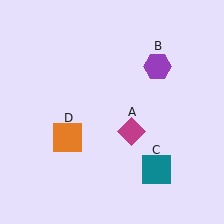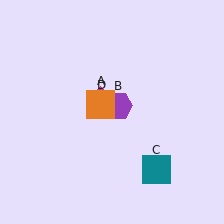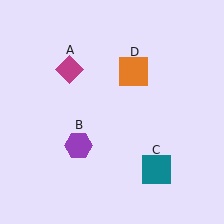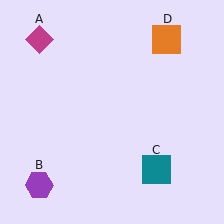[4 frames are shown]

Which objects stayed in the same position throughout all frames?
Teal square (object C) remained stationary.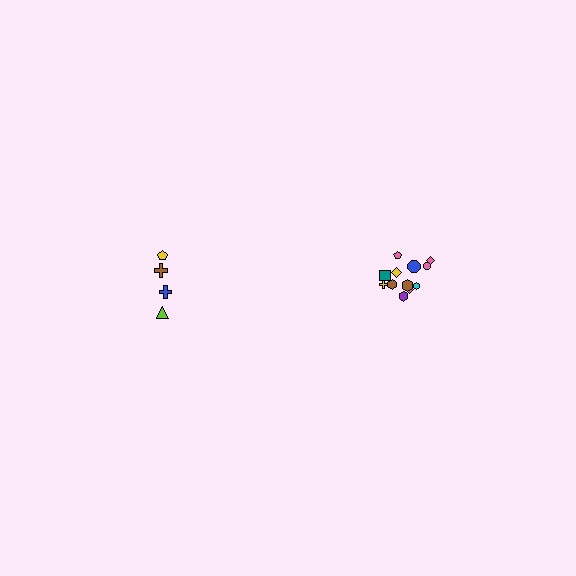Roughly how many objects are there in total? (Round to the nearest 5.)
Roughly 15 objects in total.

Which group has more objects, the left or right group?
The right group.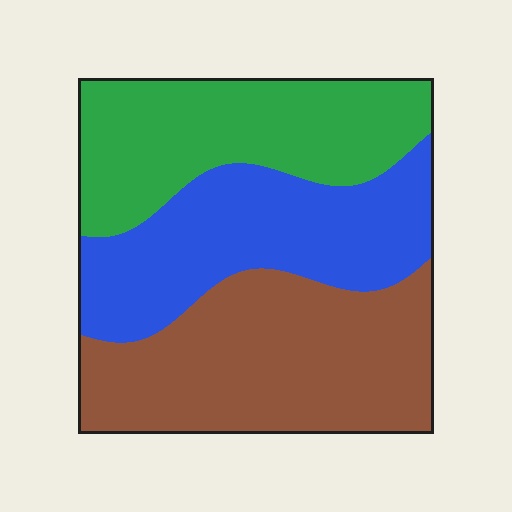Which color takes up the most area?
Brown, at roughly 40%.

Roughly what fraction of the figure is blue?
Blue covers about 30% of the figure.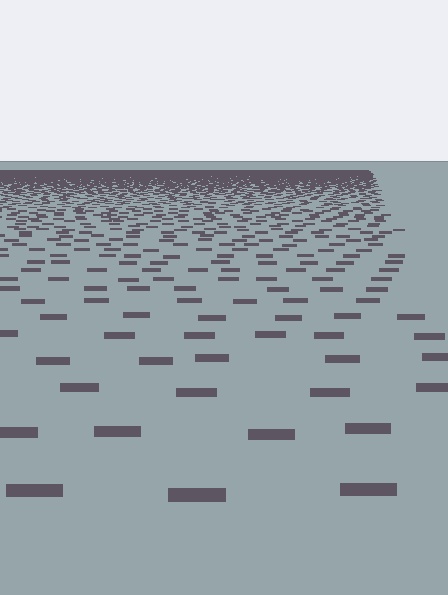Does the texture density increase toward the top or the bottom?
Density increases toward the top.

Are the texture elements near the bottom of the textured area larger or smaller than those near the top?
Larger. Near the bottom, elements are closer to the viewer and appear at a bigger on-screen size.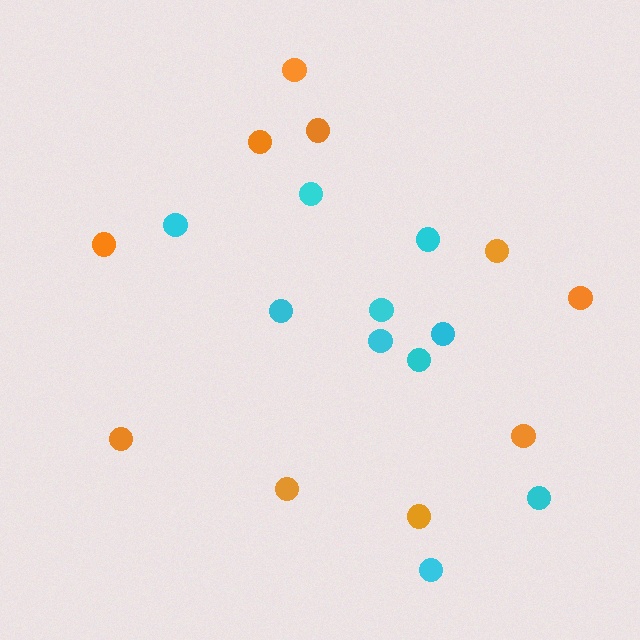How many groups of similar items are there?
There are 2 groups: one group of orange circles (10) and one group of cyan circles (10).